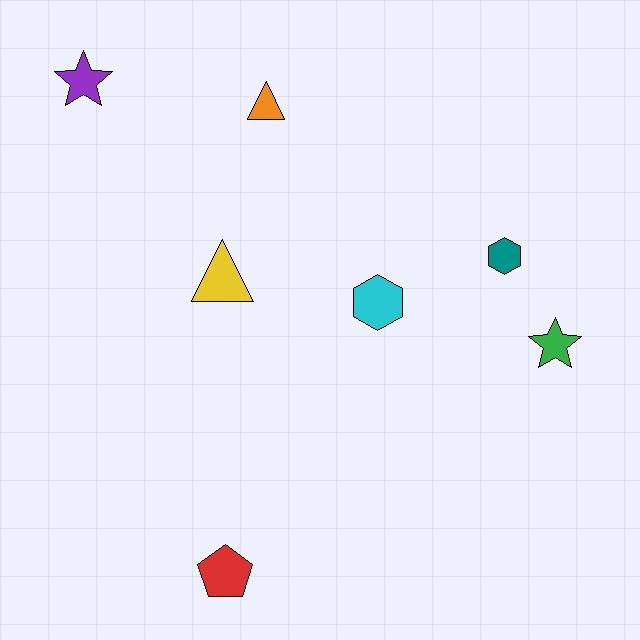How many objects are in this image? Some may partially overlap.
There are 7 objects.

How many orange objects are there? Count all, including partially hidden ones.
There is 1 orange object.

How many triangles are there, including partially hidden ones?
There are 2 triangles.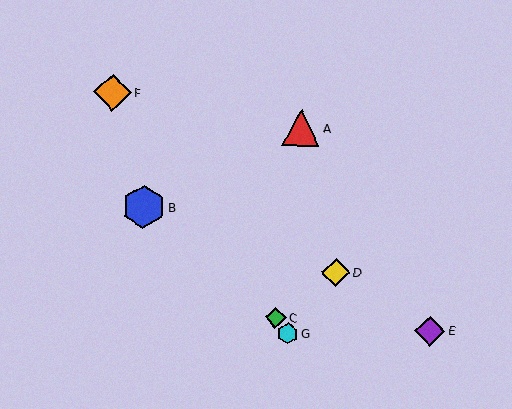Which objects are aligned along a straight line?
Objects C, F, G are aligned along a straight line.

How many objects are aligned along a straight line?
3 objects (C, F, G) are aligned along a straight line.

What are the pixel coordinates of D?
Object D is at (336, 272).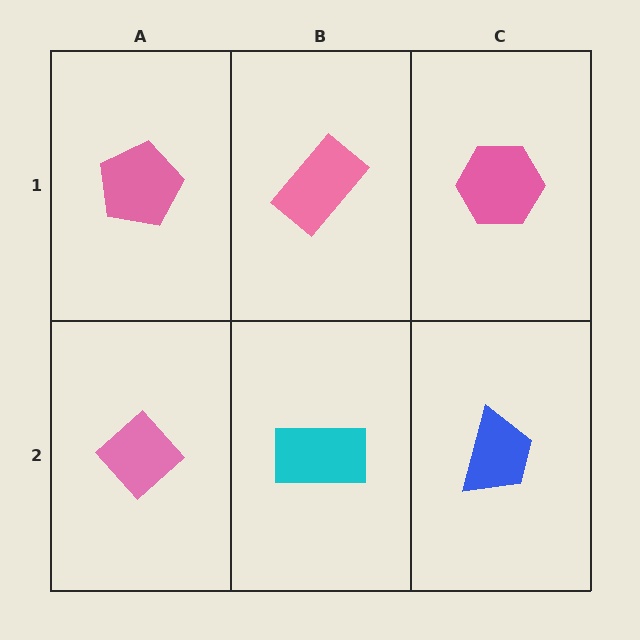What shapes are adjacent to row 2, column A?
A pink pentagon (row 1, column A), a cyan rectangle (row 2, column B).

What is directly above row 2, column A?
A pink pentagon.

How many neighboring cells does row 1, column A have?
2.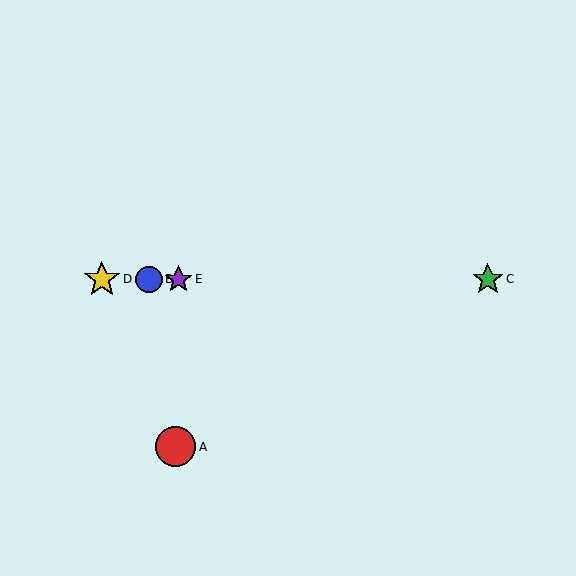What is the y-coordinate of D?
Object D is at y≈279.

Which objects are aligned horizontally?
Objects B, C, D, E are aligned horizontally.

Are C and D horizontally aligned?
Yes, both are at y≈279.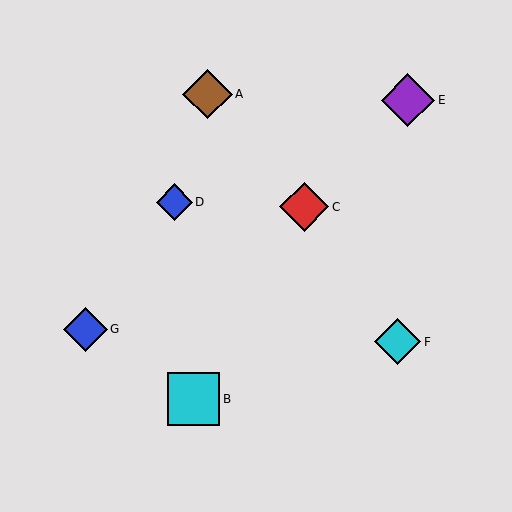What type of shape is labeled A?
Shape A is a brown diamond.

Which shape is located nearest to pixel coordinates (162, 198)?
The blue diamond (labeled D) at (174, 202) is nearest to that location.